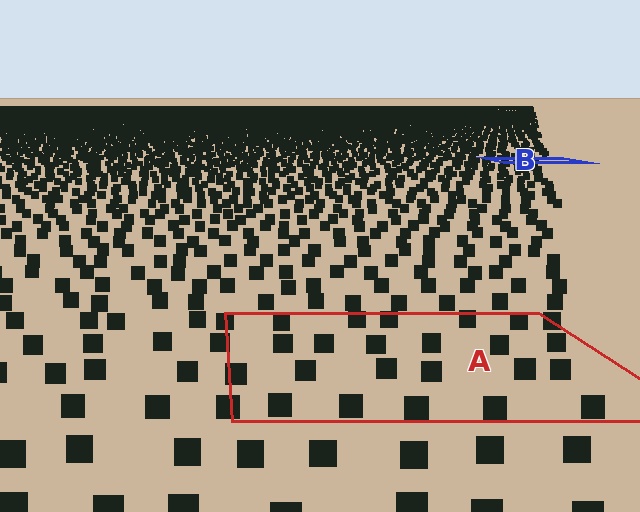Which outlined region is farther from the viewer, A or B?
Region B is farther from the viewer — the texture elements inside it appear smaller and more densely packed.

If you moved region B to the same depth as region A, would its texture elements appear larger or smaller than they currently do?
They would appear larger. At a closer depth, the same texture elements are projected at a bigger on-screen size.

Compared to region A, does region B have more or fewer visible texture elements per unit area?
Region B has more texture elements per unit area — they are packed more densely because it is farther away.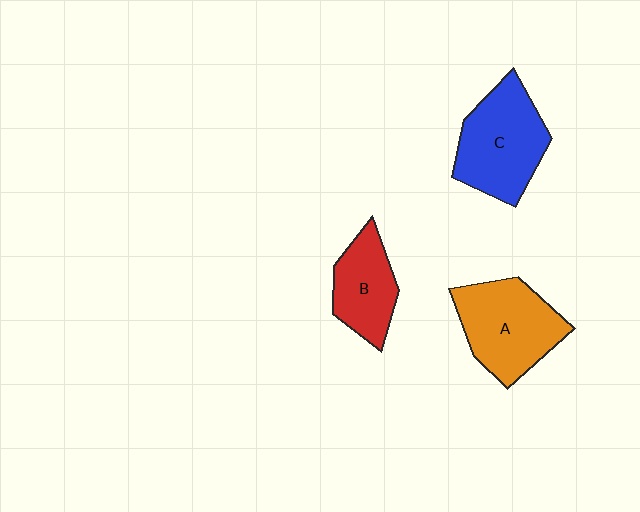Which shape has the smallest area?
Shape B (red).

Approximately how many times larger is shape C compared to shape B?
Approximately 1.5 times.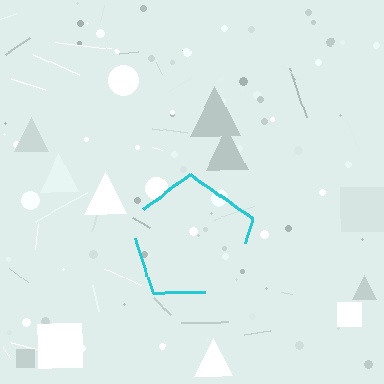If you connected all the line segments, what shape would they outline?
They would outline a pentagon.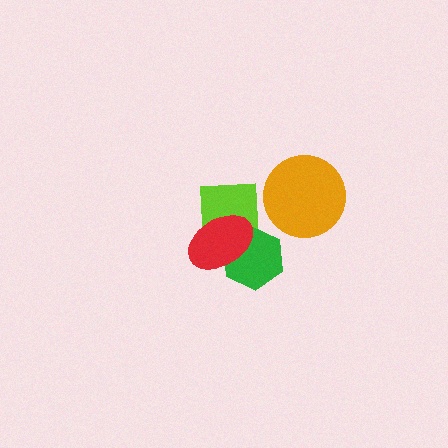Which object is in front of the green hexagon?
The red ellipse is in front of the green hexagon.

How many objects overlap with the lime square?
2 objects overlap with the lime square.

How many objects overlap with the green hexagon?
2 objects overlap with the green hexagon.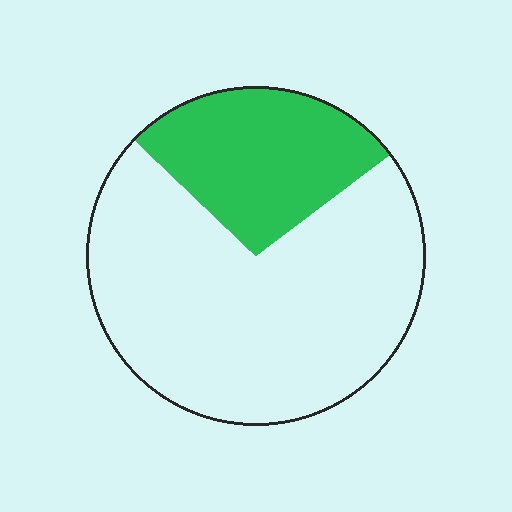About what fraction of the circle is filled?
About one quarter (1/4).